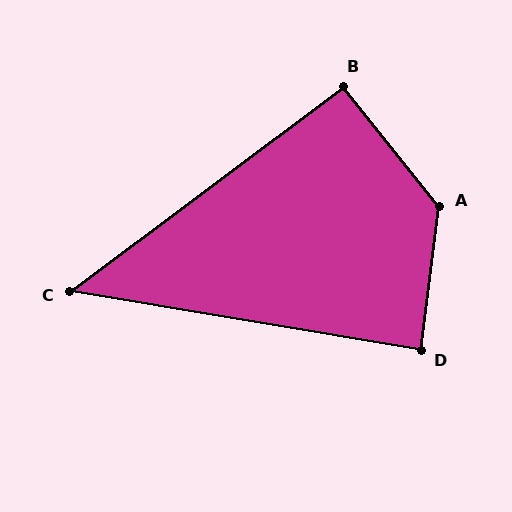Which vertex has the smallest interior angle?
C, at approximately 46 degrees.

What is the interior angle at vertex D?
Approximately 88 degrees (approximately right).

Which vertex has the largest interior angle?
A, at approximately 134 degrees.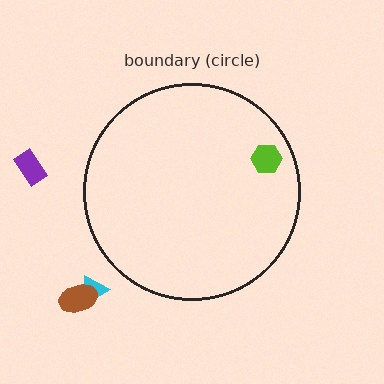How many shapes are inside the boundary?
1 inside, 3 outside.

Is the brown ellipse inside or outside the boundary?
Outside.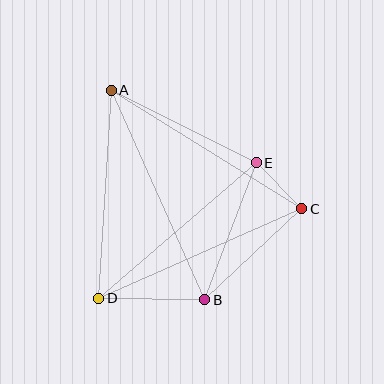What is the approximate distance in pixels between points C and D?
The distance between C and D is approximately 222 pixels.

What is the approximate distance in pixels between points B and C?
The distance between B and C is approximately 133 pixels.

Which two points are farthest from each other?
Points A and B are farthest from each other.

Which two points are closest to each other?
Points C and E are closest to each other.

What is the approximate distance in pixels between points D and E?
The distance between D and E is approximately 208 pixels.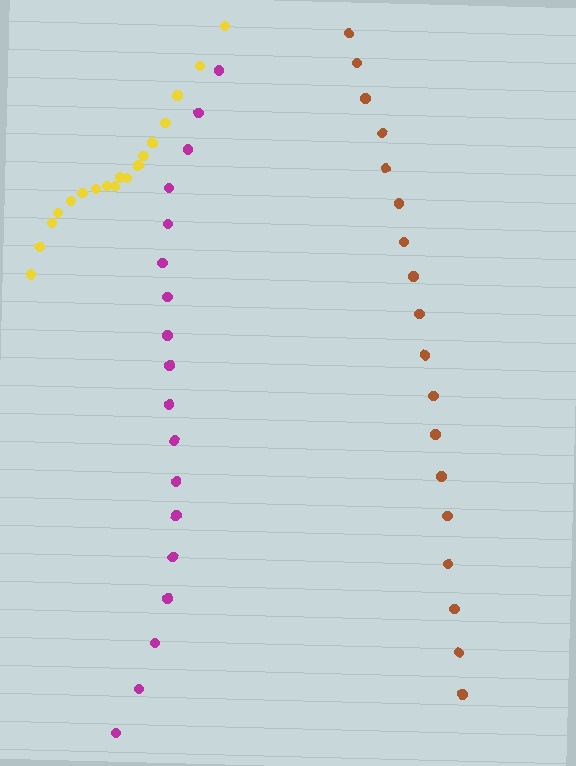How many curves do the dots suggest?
There are 3 distinct paths.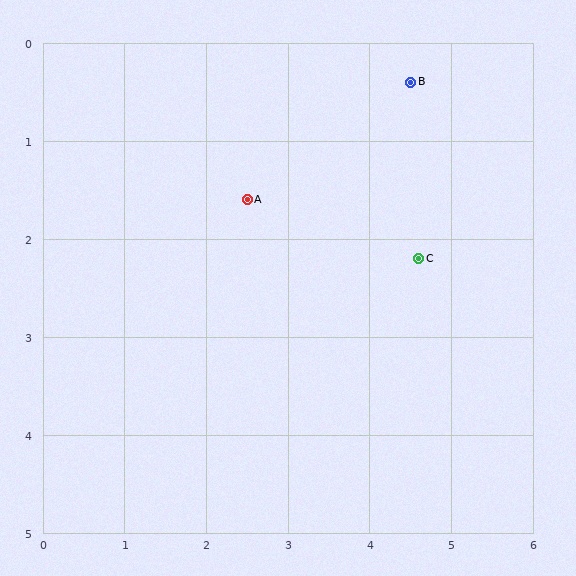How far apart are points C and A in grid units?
Points C and A are about 2.2 grid units apart.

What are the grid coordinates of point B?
Point B is at approximately (4.5, 0.4).